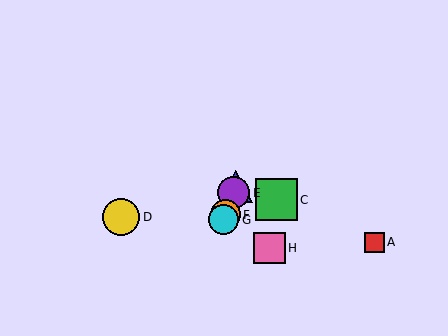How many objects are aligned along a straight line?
4 objects (B, E, F, G) are aligned along a straight line.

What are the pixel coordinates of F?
Object F is at (225, 215).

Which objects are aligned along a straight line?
Objects B, E, F, G are aligned along a straight line.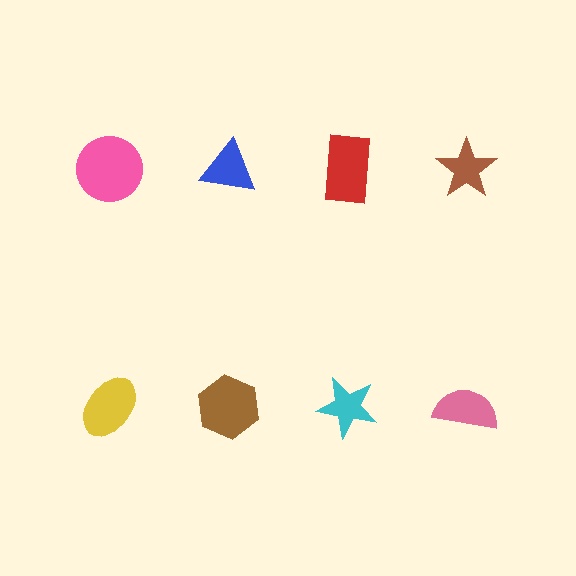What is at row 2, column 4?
A pink semicircle.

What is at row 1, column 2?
A blue triangle.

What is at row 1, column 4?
A brown star.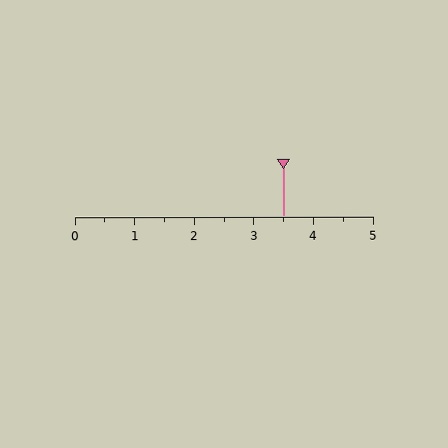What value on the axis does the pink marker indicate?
The marker indicates approximately 3.5.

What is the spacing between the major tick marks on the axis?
The major ticks are spaced 1 apart.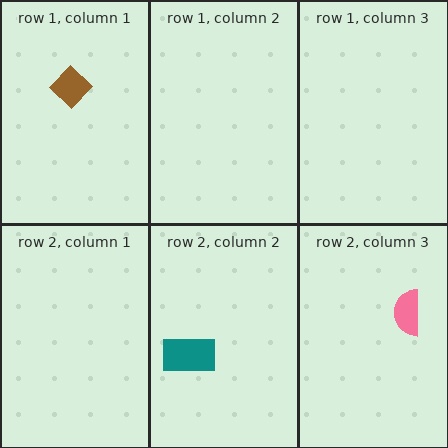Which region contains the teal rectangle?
The row 2, column 2 region.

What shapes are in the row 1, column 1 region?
The brown diamond.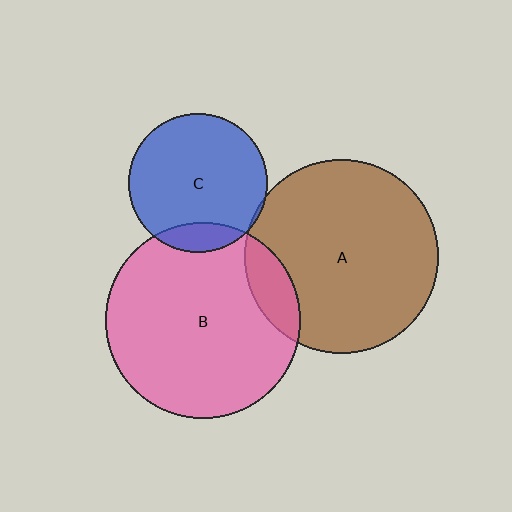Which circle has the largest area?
Circle B (pink).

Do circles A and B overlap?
Yes.